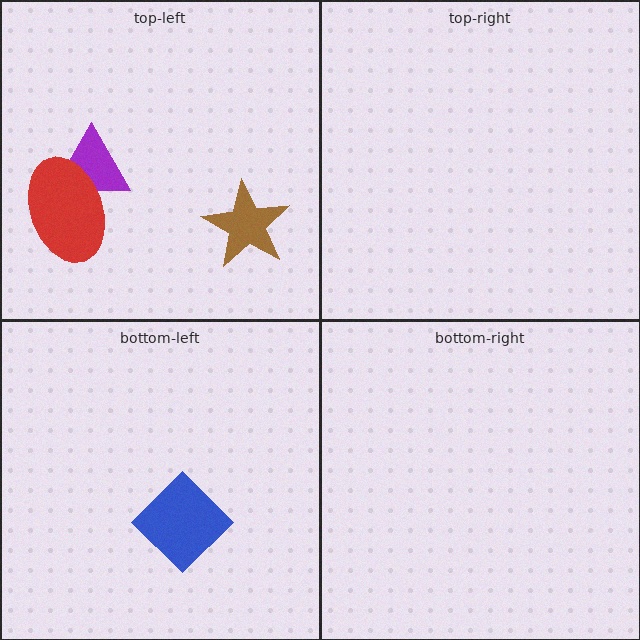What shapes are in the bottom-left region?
The blue diamond.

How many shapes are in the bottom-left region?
1.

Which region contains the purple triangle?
The top-left region.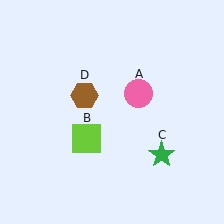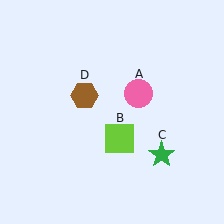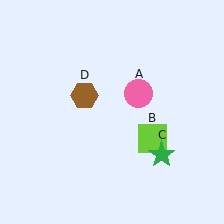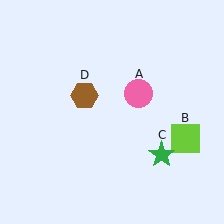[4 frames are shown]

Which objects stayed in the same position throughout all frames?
Pink circle (object A) and green star (object C) and brown hexagon (object D) remained stationary.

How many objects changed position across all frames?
1 object changed position: lime square (object B).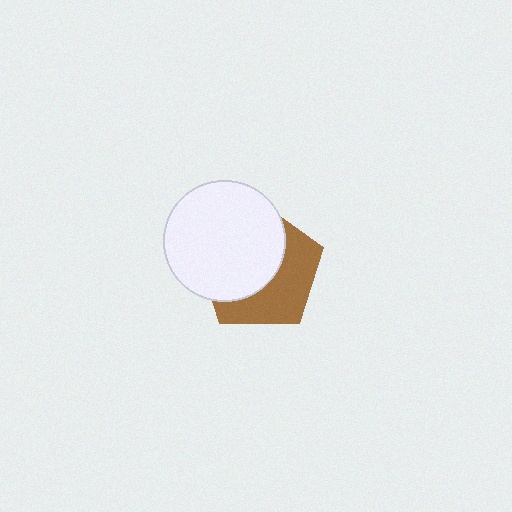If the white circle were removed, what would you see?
You would see the complete brown pentagon.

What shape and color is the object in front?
The object in front is a white circle.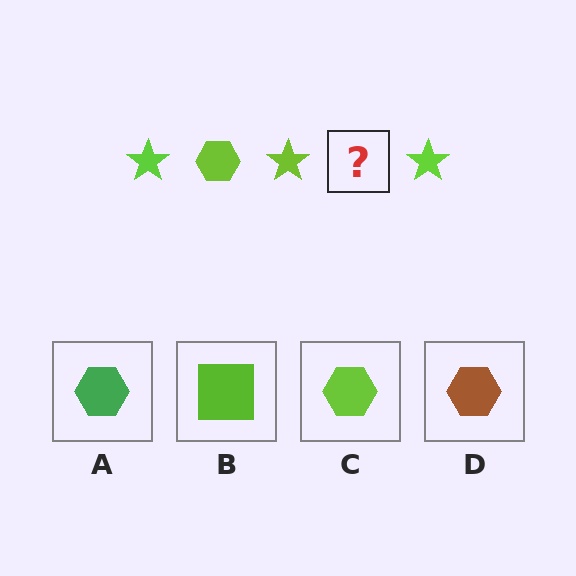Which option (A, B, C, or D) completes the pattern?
C.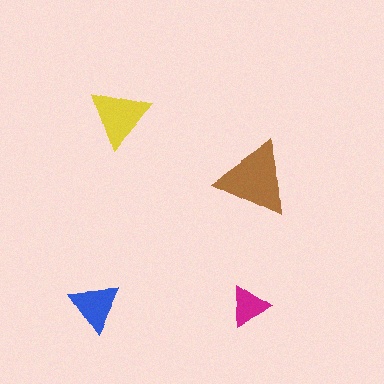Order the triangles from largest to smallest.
the brown one, the yellow one, the blue one, the magenta one.